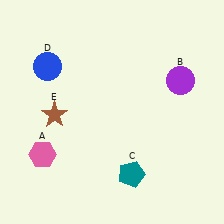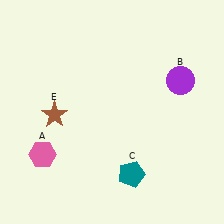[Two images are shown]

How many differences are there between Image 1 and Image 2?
There is 1 difference between the two images.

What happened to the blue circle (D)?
The blue circle (D) was removed in Image 2. It was in the top-left area of Image 1.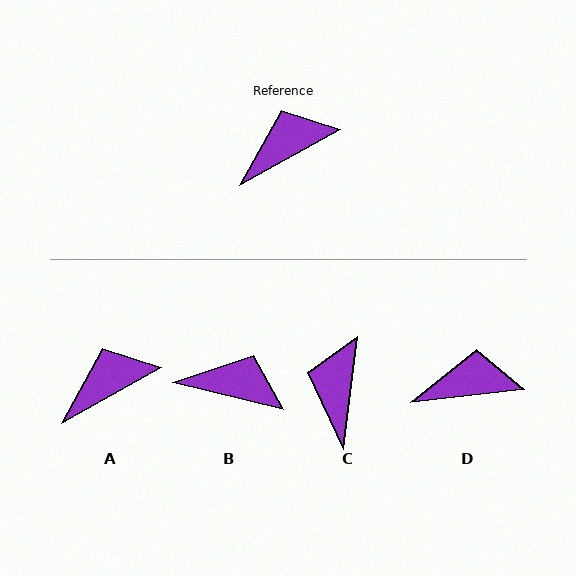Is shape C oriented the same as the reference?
No, it is off by about 54 degrees.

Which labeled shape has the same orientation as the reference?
A.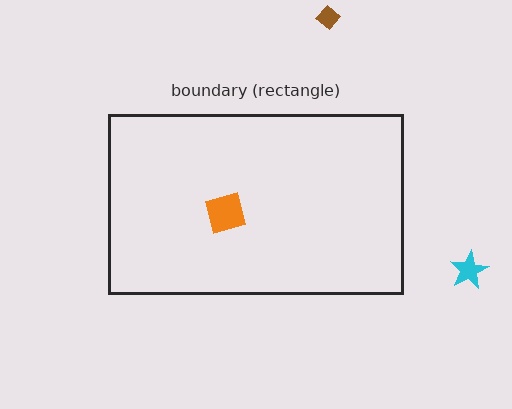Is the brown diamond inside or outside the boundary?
Outside.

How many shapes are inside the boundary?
1 inside, 2 outside.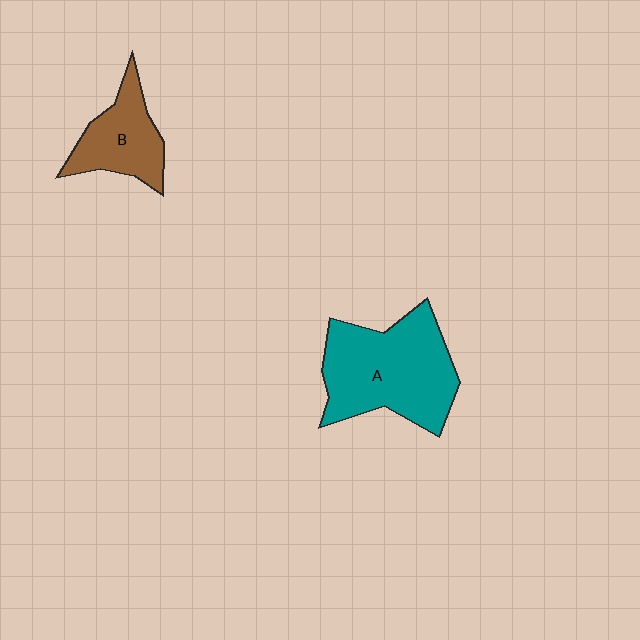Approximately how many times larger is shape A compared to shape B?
Approximately 1.9 times.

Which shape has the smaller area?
Shape B (brown).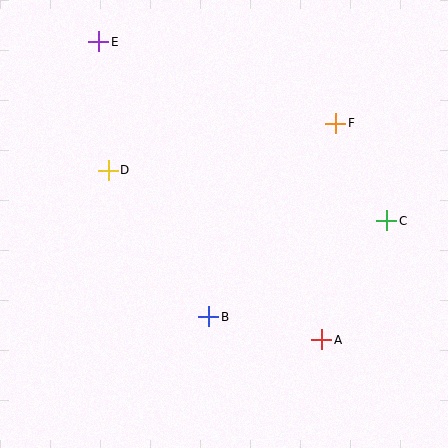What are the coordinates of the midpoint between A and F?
The midpoint between A and F is at (329, 231).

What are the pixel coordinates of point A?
Point A is at (322, 340).